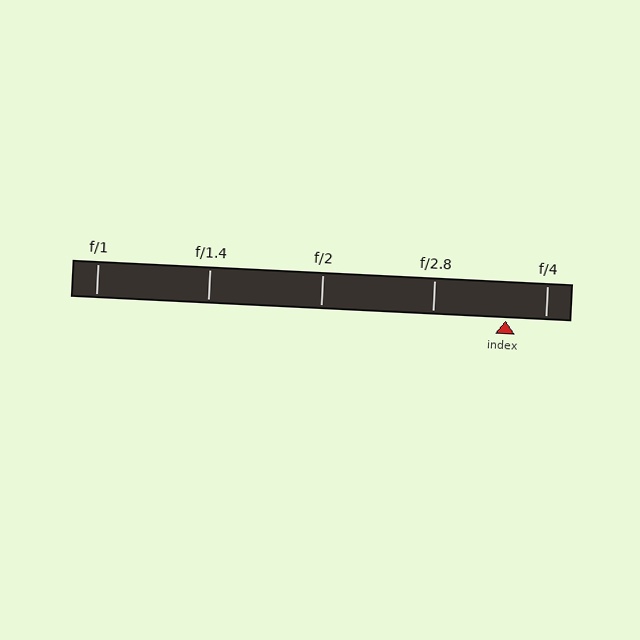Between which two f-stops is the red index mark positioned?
The index mark is between f/2.8 and f/4.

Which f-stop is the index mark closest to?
The index mark is closest to f/4.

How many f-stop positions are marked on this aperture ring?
There are 5 f-stop positions marked.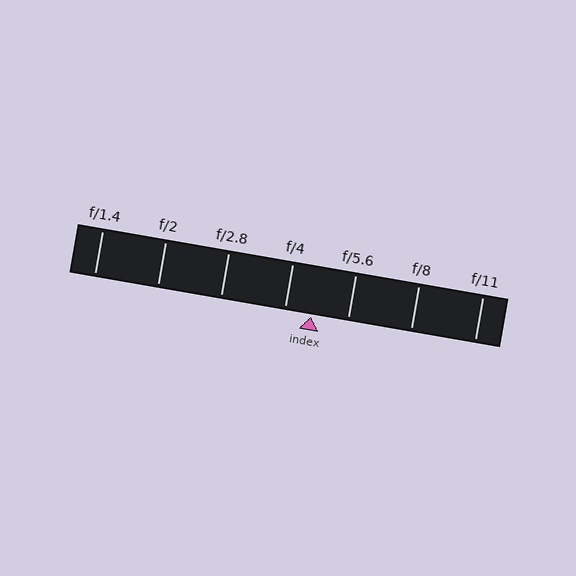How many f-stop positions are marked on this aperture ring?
There are 7 f-stop positions marked.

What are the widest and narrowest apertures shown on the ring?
The widest aperture shown is f/1.4 and the narrowest is f/11.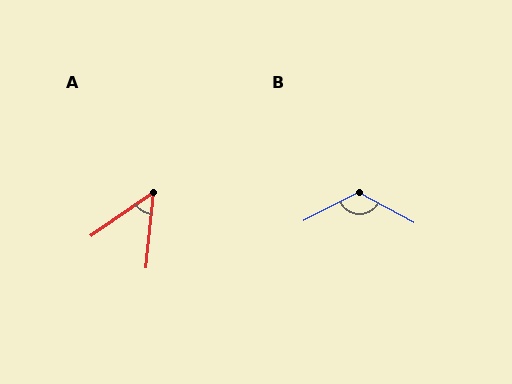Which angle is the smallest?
A, at approximately 49 degrees.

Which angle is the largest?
B, at approximately 124 degrees.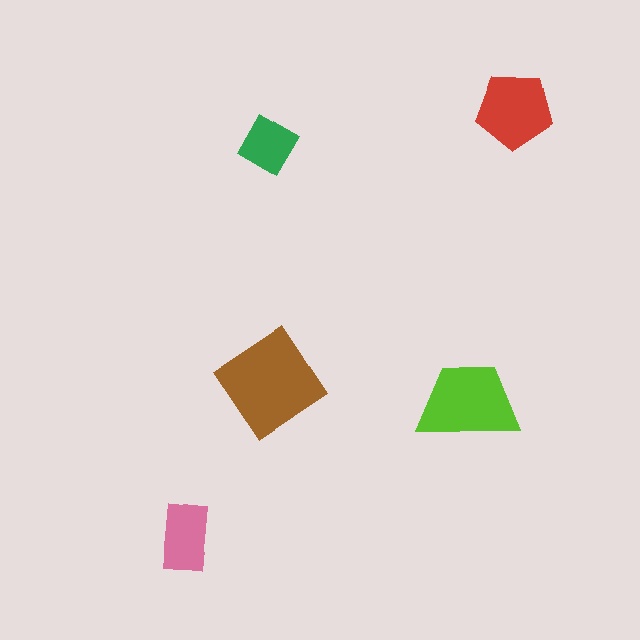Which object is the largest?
The brown diamond.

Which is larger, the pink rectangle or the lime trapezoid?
The lime trapezoid.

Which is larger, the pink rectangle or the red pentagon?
The red pentagon.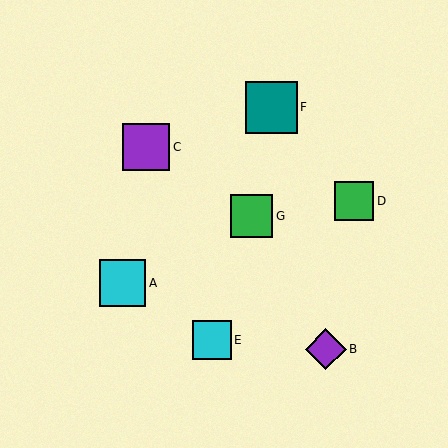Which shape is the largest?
The teal square (labeled F) is the largest.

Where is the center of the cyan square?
The center of the cyan square is at (212, 340).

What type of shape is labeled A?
Shape A is a cyan square.